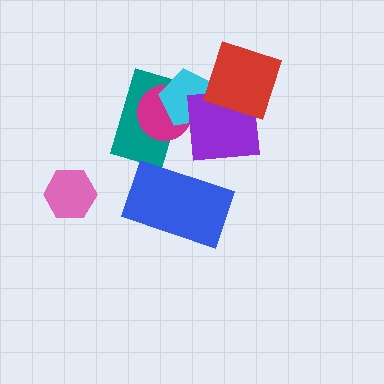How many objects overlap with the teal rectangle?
3 objects overlap with the teal rectangle.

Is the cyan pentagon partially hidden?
Yes, it is partially covered by another shape.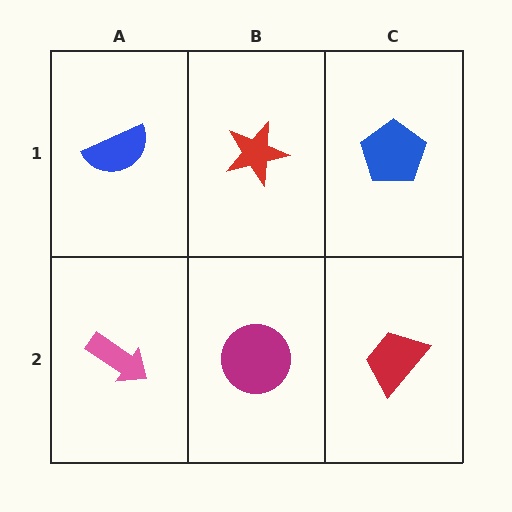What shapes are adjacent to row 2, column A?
A blue semicircle (row 1, column A), a magenta circle (row 2, column B).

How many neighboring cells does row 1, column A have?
2.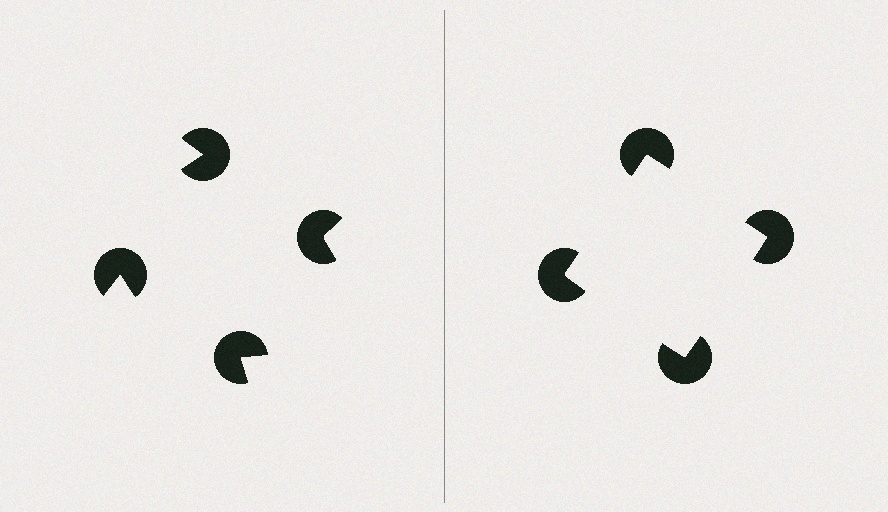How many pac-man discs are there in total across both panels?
8 — 4 on each side.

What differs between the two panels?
The pac-man discs are positioned identically on both sides; only the wedge orientations differ. On the right they align to a square; on the left they are misaligned.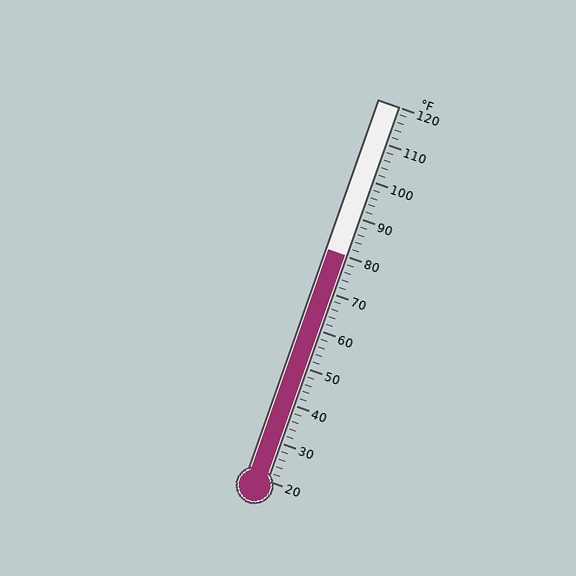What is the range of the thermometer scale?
The thermometer scale ranges from 20°F to 120°F.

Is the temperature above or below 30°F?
The temperature is above 30°F.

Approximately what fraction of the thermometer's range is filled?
The thermometer is filled to approximately 60% of its range.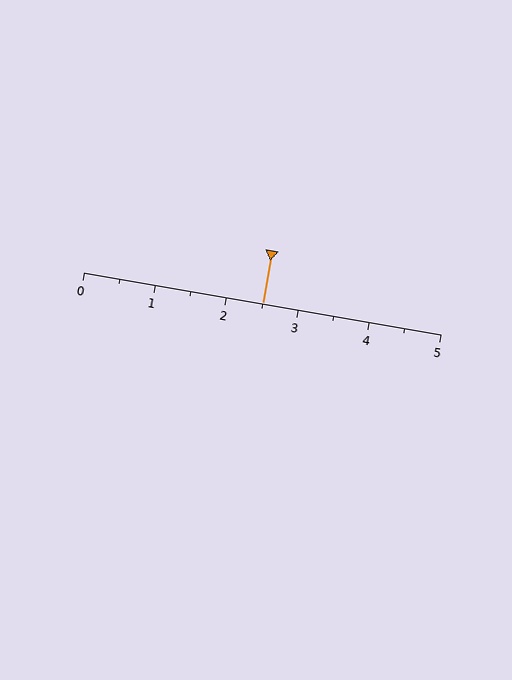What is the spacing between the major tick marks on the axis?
The major ticks are spaced 1 apart.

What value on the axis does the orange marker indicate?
The marker indicates approximately 2.5.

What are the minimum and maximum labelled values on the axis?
The axis runs from 0 to 5.